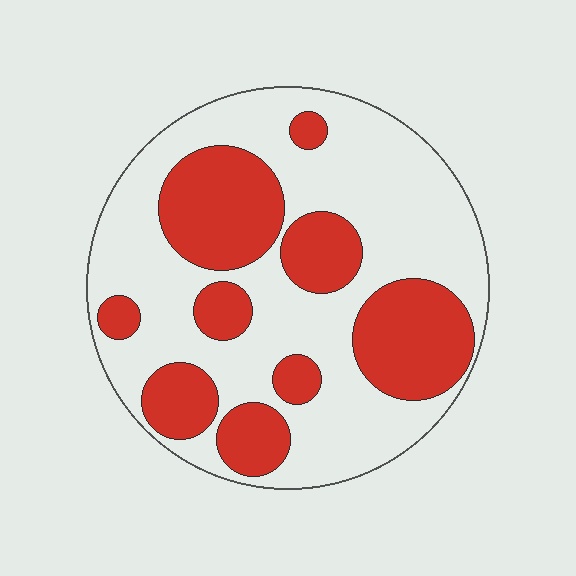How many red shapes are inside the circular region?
9.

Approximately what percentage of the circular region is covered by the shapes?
Approximately 35%.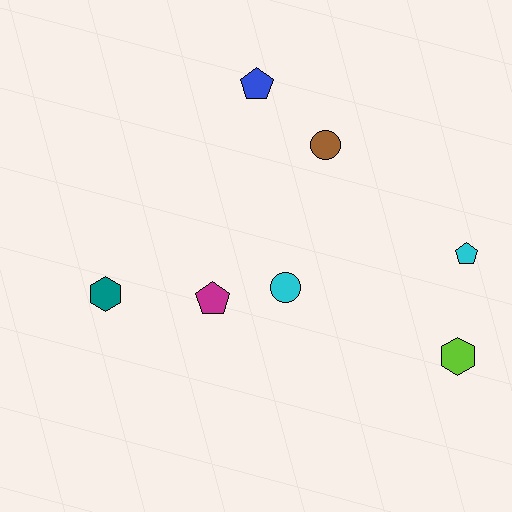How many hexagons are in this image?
There are 2 hexagons.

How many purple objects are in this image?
There are no purple objects.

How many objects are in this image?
There are 7 objects.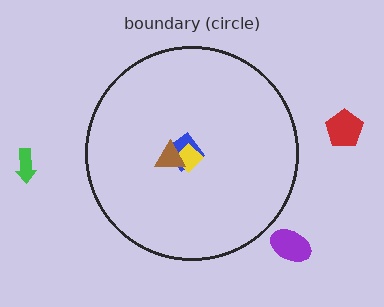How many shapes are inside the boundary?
3 inside, 3 outside.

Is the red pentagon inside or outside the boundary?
Outside.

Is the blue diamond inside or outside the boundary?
Inside.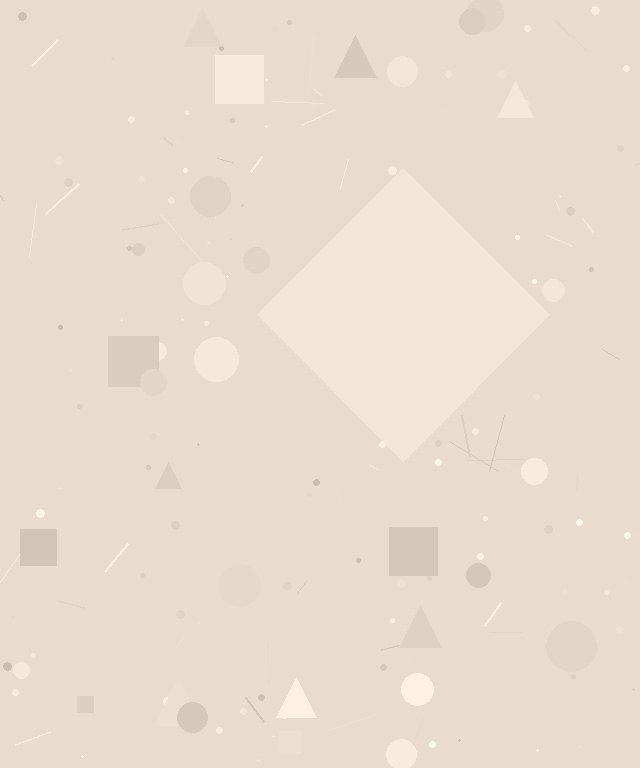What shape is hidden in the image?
A diamond is hidden in the image.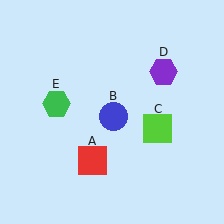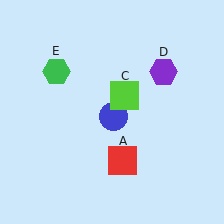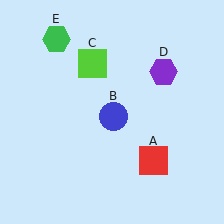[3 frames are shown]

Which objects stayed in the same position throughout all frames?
Blue circle (object B) and purple hexagon (object D) remained stationary.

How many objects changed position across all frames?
3 objects changed position: red square (object A), lime square (object C), green hexagon (object E).